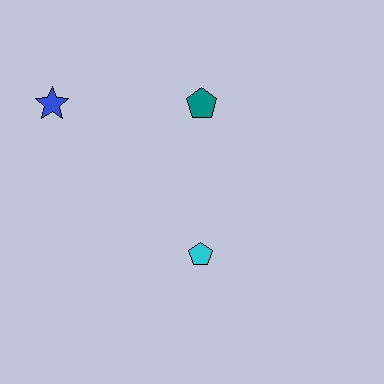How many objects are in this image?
There are 3 objects.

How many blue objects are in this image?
There is 1 blue object.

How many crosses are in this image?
There are no crosses.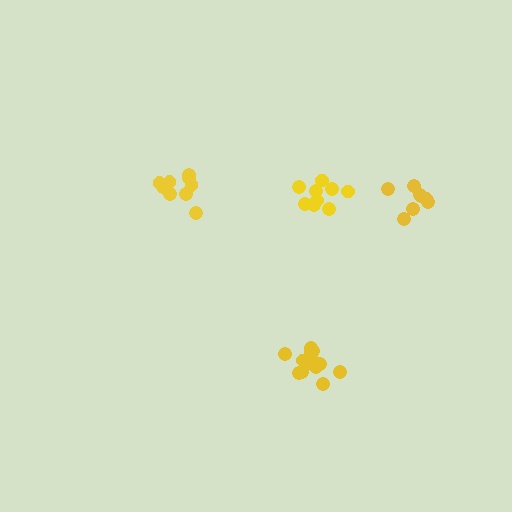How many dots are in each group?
Group 1: 8 dots, Group 2: 9 dots, Group 3: 13 dots, Group 4: 9 dots (39 total).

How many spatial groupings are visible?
There are 4 spatial groupings.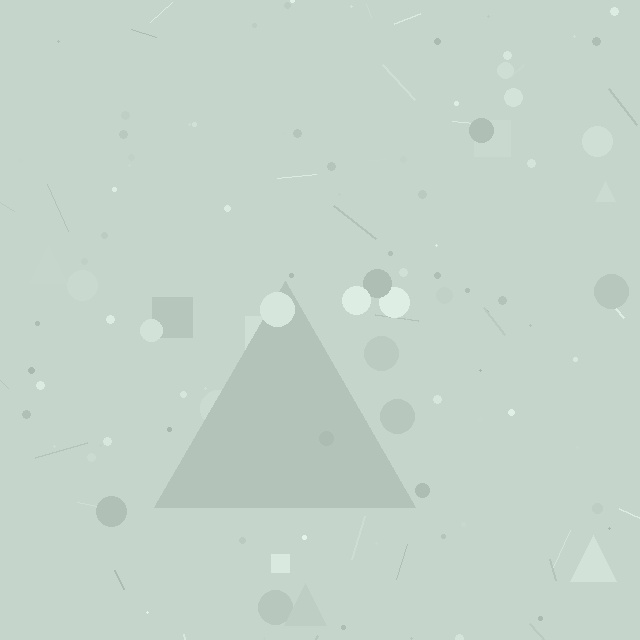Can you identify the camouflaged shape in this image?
The camouflaged shape is a triangle.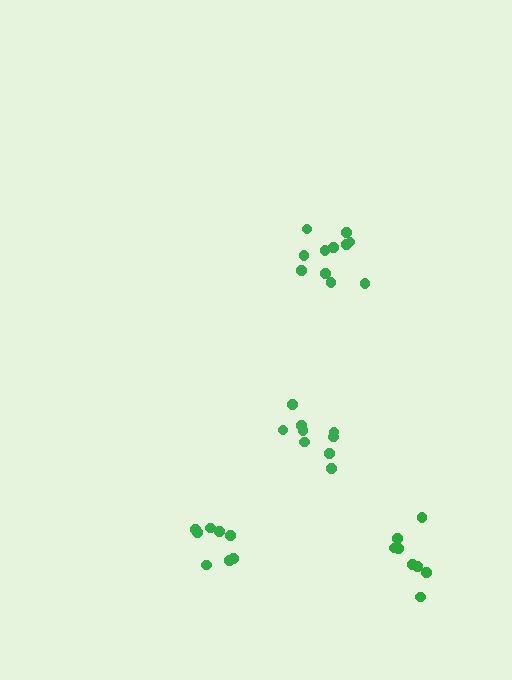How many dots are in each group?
Group 1: 8 dots, Group 2: 9 dots, Group 3: 11 dots, Group 4: 8 dots (36 total).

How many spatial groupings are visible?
There are 4 spatial groupings.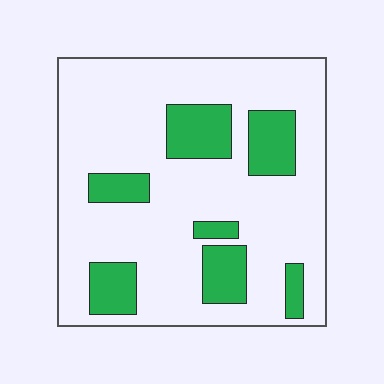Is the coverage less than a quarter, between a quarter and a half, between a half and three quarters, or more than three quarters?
Less than a quarter.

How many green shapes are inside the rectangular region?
7.